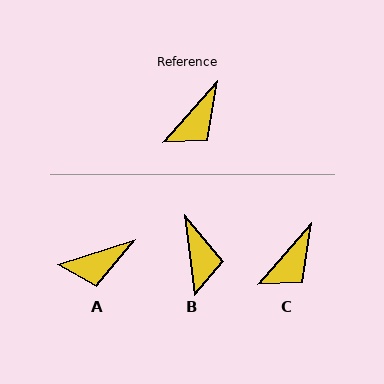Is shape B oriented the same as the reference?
No, it is off by about 49 degrees.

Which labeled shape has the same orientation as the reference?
C.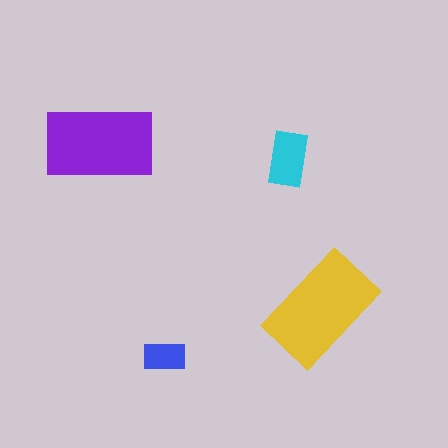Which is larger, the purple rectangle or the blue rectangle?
The purple one.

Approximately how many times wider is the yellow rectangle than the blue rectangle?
About 2.5 times wider.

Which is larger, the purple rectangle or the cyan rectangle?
The purple one.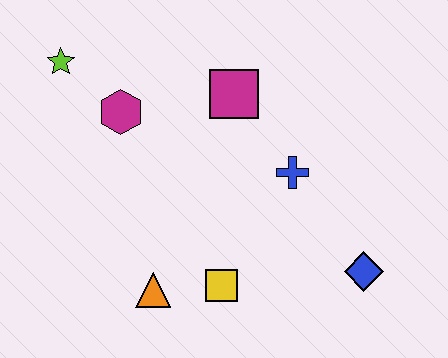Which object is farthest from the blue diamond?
The lime star is farthest from the blue diamond.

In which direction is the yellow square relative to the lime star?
The yellow square is below the lime star.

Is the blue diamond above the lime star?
No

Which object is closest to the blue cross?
The magenta square is closest to the blue cross.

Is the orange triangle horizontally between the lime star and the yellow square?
Yes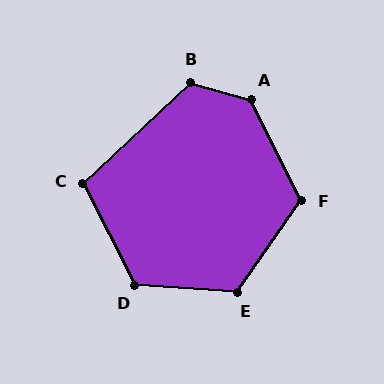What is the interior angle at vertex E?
Approximately 121 degrees (obtuse).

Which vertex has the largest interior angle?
A, at approximately 133 degrees.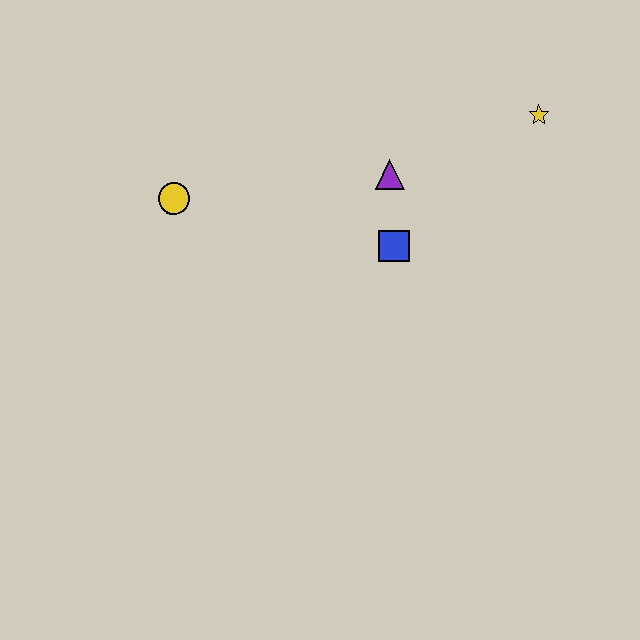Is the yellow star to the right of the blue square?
Yes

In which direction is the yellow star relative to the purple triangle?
The yellow star is to the right of the purple triangle.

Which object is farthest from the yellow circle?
The yellow star is farthest from the yellow circle.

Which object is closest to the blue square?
The purple triangle is closest to the blue square.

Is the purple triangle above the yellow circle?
Yes